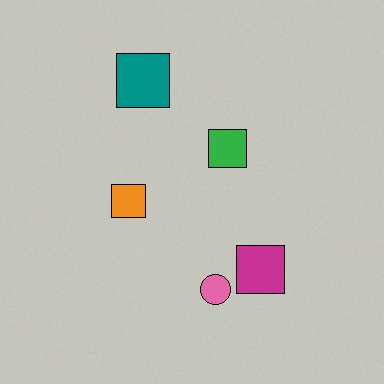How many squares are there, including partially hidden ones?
There are 4 squares.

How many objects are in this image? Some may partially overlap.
There are 5 objects.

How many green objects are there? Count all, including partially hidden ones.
There is 1 green object.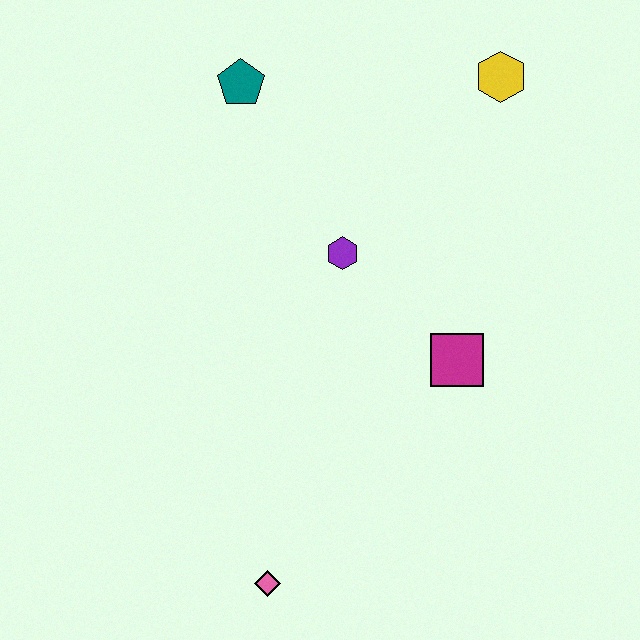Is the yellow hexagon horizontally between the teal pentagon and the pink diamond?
No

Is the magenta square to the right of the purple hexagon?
Yes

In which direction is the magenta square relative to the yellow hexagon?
The magenta square is below the yellow hexagon.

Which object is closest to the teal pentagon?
The purple hexagon is closest to the teal pentagon.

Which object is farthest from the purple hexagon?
The pink diamond is farthest from the purple hexagon.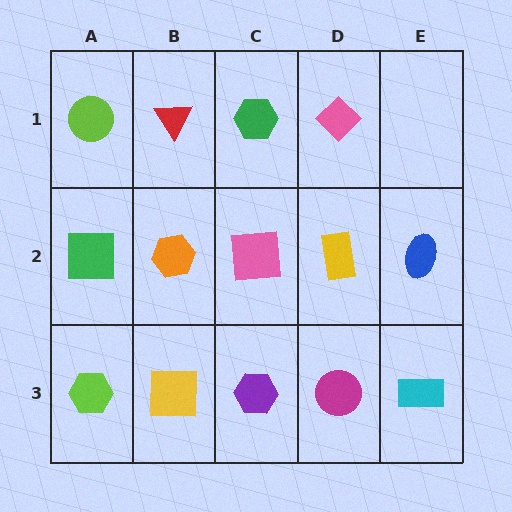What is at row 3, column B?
A yellow square.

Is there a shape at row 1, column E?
No, that cell is empty.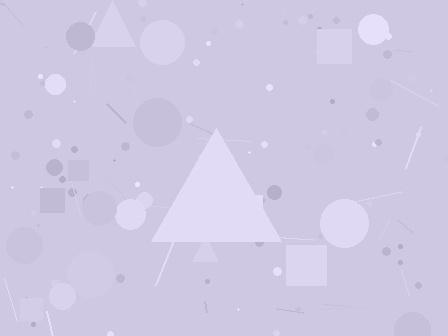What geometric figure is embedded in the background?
A triangle is embedded in the background.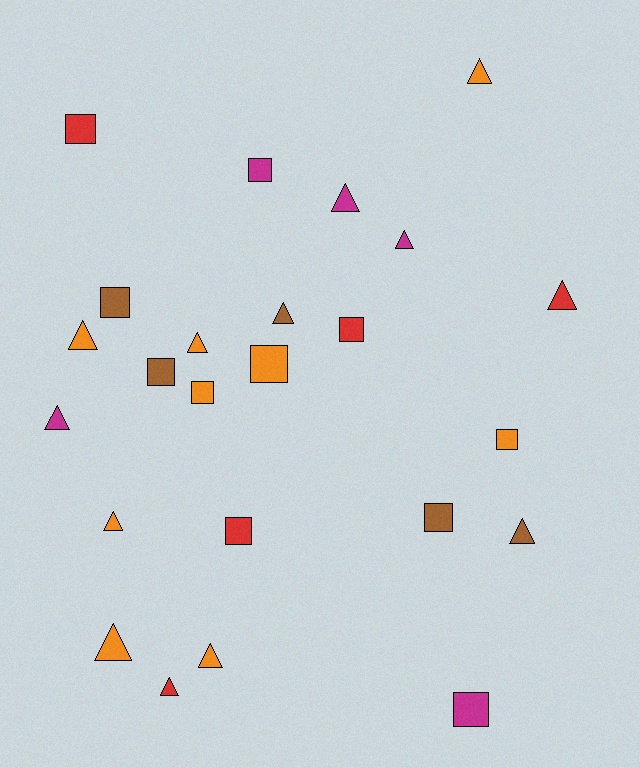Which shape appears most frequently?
Triangle, with 13 objects.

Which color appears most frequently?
Orange, with 9 objects.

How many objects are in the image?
There are 24 objects.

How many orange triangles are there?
There are 6 orange triangles.